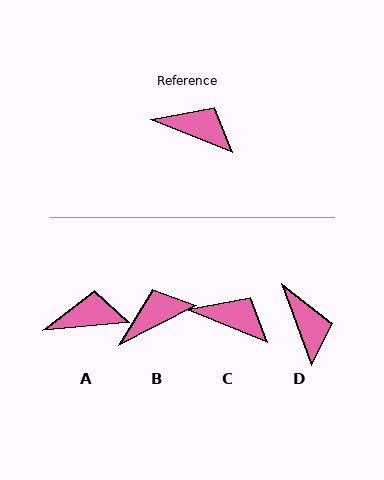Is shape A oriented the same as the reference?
No, it is off by about 27 degrees.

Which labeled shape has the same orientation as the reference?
C.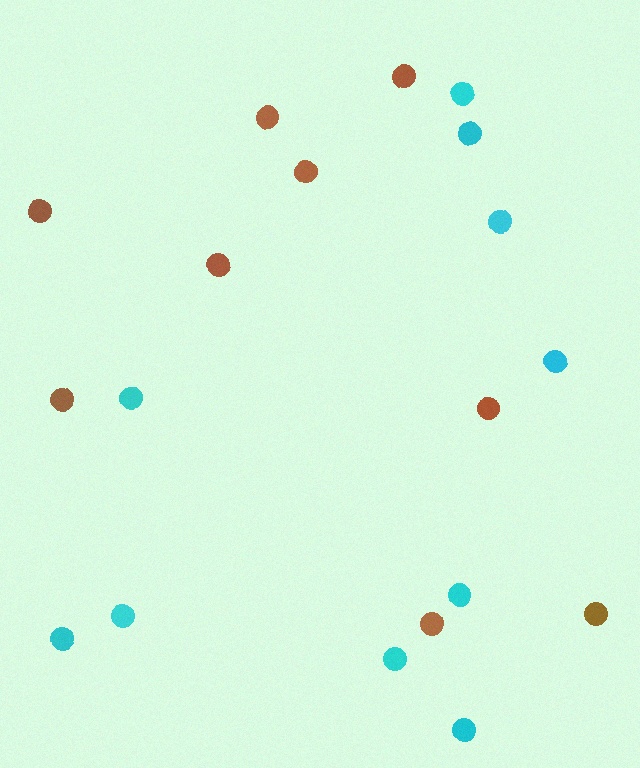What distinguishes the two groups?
There are 2 groups: one group of brown circles (9) and one group of cyan circles (10).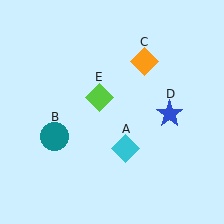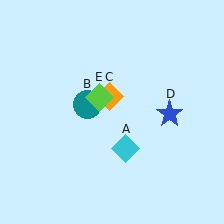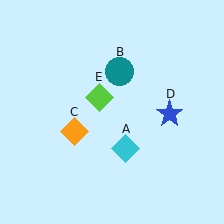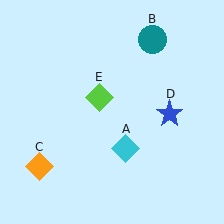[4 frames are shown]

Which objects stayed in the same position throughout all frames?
Cyan diamond (object A) and blue star (object D) and lime diamond (object E) remained stationary.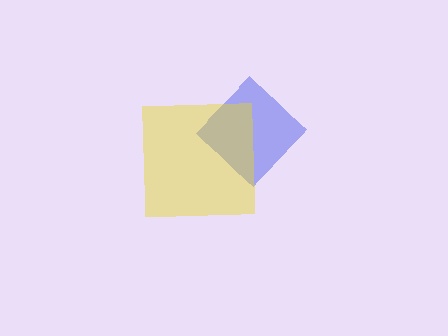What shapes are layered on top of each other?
The layered shapes are: a blue diamond, a yellow square.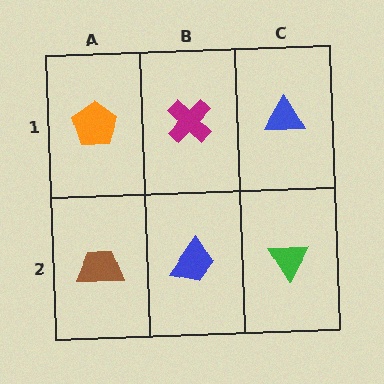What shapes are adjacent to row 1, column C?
A green triangle (row 2, column C), a magenta cross (row 1, column B).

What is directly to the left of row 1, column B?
An orange pentagon.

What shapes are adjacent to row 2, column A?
An orange pentagon (row 1, column A), a blue trapezoid (row 2, column B).